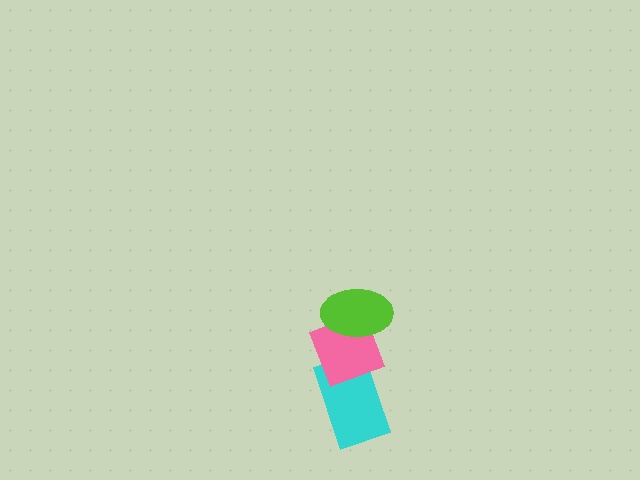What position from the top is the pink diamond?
The pink diamond is 2nd from the top.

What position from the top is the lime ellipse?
The lime ellipse is 1st from the top.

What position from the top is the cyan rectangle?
The cyan rectangle is 3rd from the top.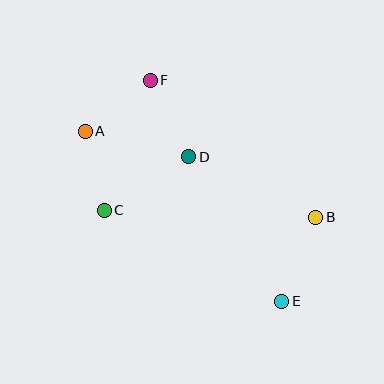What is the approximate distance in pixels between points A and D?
The distance between A and D is approximately 107 pixels.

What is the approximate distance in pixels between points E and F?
The distance between E and F is approximately 257 pixels.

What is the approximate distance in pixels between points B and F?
The distance between B and F is approximately 215 pixels.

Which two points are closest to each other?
Points A and C are closest to each other.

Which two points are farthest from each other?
Points A and E are farthest from each other.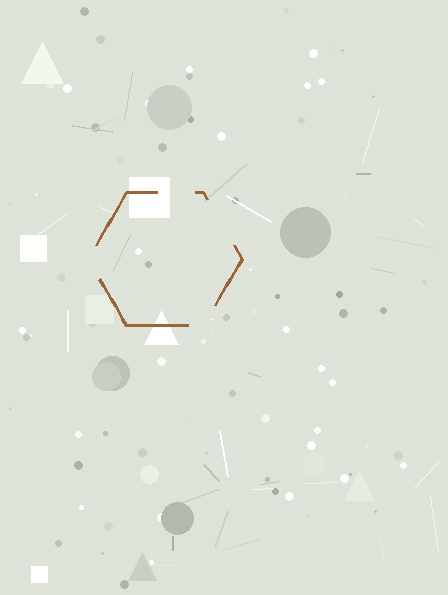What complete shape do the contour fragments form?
The contour fragments form a hexagon.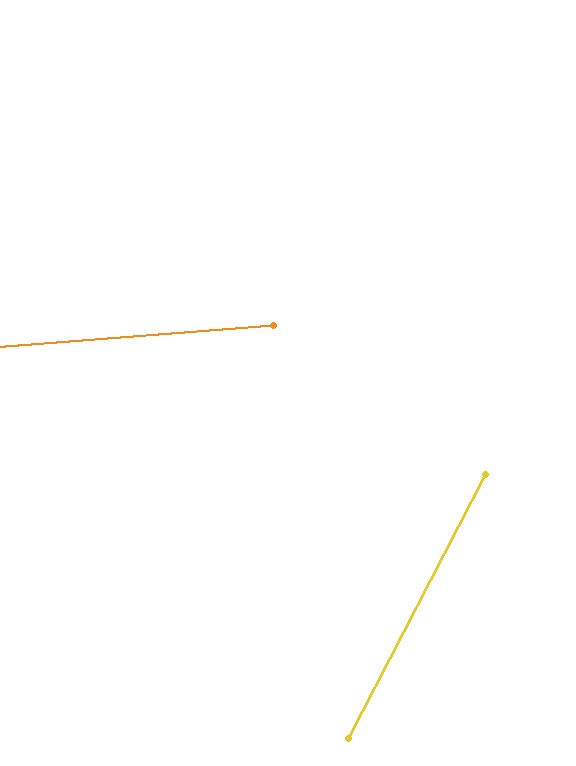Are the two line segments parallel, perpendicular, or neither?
Neither parallel nor perpendicular — they differ by about 58°.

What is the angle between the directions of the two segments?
Approximately 58 degrees.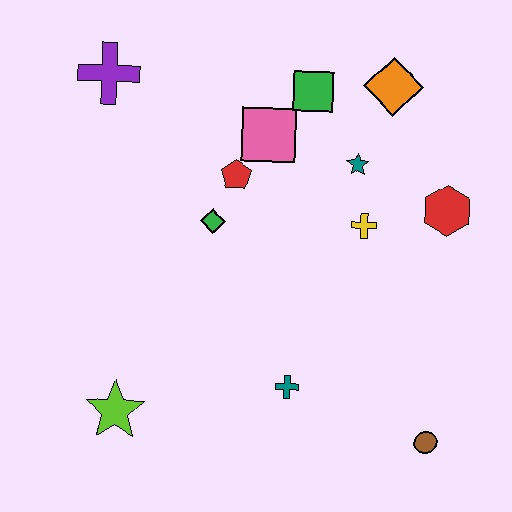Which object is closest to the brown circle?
The teal cross is closest to the brown circle.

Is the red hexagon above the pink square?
No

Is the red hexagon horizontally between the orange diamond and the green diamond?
No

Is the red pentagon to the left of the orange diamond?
Yes